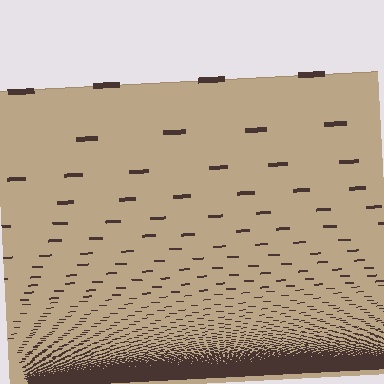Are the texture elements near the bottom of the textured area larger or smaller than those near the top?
Smaller. The gradient is inverted — elements near the bottom are smaller and denser.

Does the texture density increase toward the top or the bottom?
Density increases toward the bottom.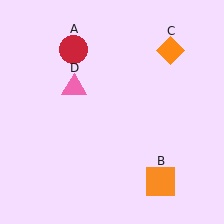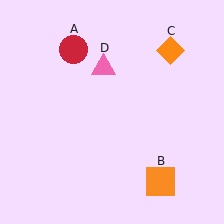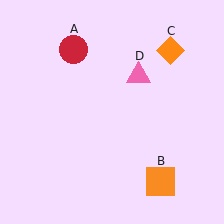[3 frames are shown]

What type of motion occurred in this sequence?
The pink triangle (object D) rotated clockwise around the center of the scene.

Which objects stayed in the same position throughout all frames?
Red circle (object A) and orange square (object B) and orange diamond (object C) remained stationary.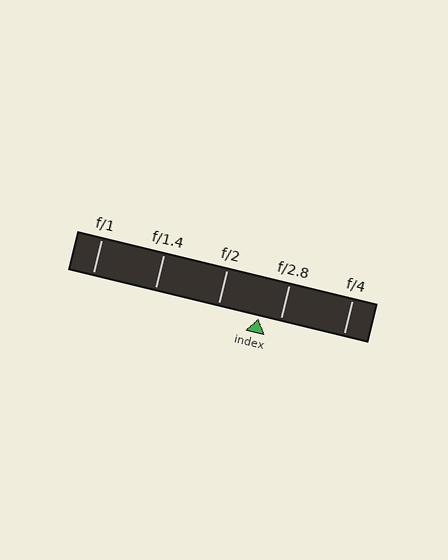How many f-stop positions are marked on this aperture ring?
There are 5 f-stop positions marked.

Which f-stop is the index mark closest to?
The index mark is closest to f/2.8.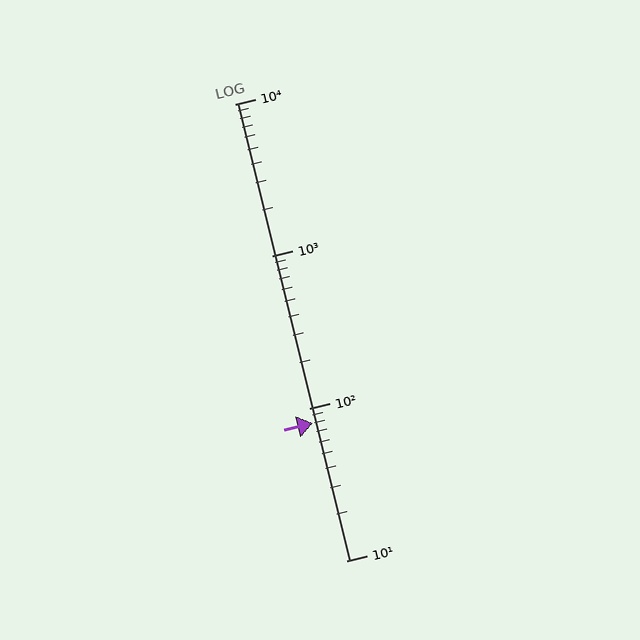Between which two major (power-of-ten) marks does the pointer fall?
The pointer is between 10 and 100.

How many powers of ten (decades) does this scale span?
The scale spans 3 decades, from 10 to 10000.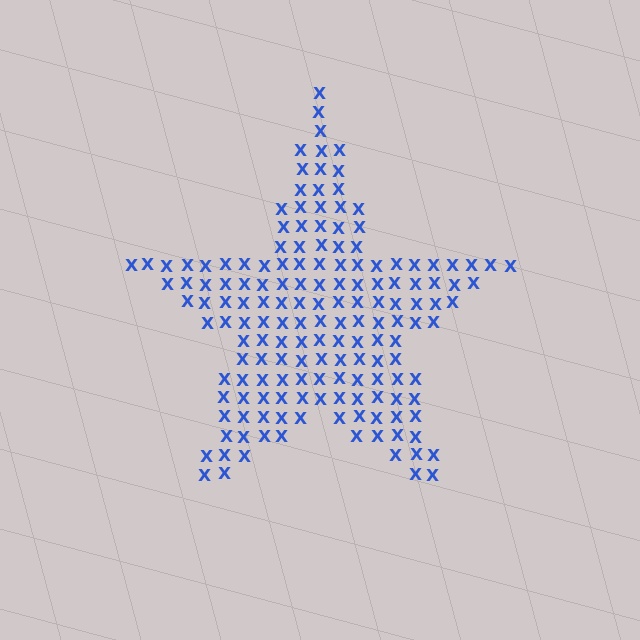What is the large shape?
The large shape is a star.